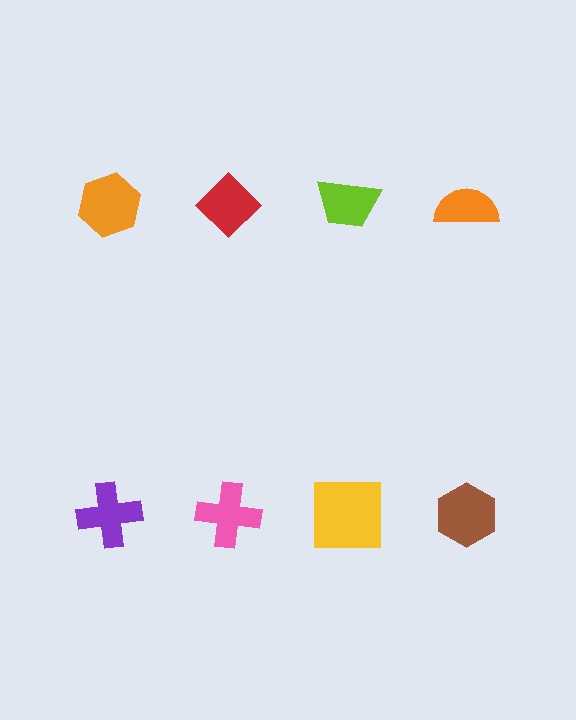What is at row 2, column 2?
A pink cross.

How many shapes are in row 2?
4 shapes.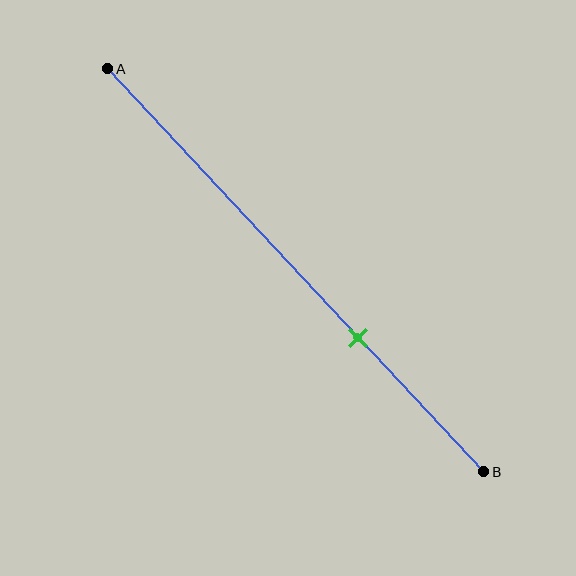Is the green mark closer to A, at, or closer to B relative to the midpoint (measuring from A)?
The green mark is closer to point B than the midpoint of segment AB.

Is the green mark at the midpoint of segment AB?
No, the mark is at about 65% from A, not at the 50% midpoint.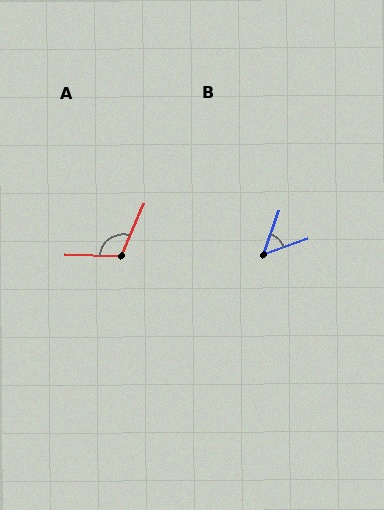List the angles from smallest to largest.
B (52°), A (112°).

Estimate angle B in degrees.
Approximately 52 degrees.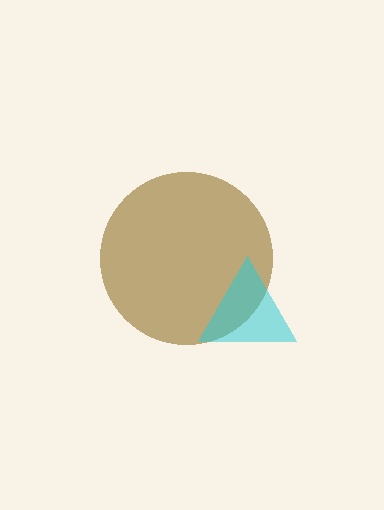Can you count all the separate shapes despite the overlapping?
Yes, there are 2 separate shapes.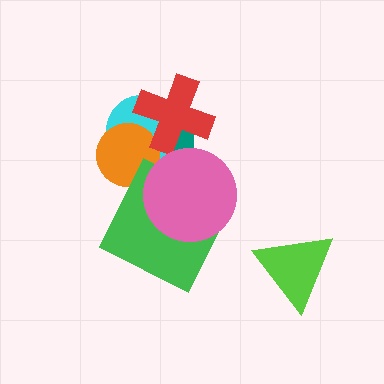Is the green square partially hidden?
Yes, it is partially covered by another shape.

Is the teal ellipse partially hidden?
Yes, it is partially covered by another shape.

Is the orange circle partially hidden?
Yes, it is partially covered by another shape.